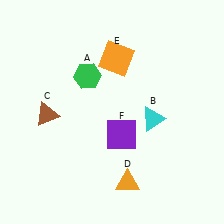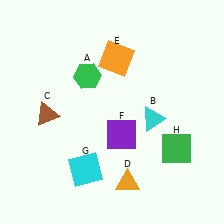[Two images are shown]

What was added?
A cyan square (G), a green square (H) were added in Image 2.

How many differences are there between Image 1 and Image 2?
There are 2 differences between the two images.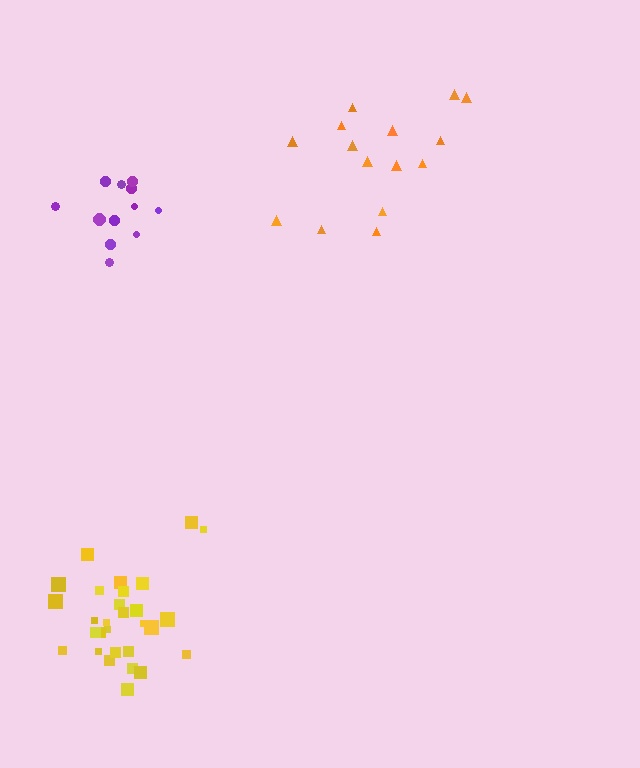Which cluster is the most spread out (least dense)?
Orange.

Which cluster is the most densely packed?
Purple.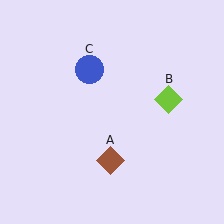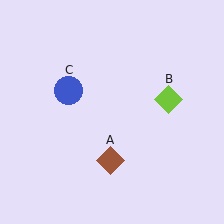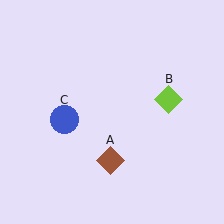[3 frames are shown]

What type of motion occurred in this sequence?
The blue circle (object C) rotated counterclockwise around the center of the scene.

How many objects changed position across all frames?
1 object changed position: blue circle (object C).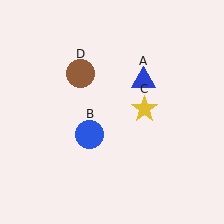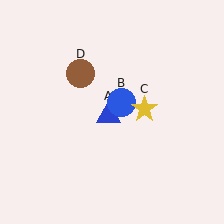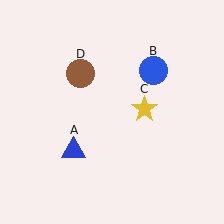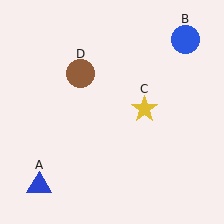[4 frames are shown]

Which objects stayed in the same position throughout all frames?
Yellow star (object C) and brown circle (object D) remained stationary.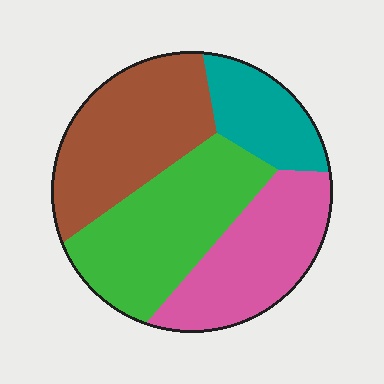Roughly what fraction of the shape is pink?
Pink covers about 25% of the shape.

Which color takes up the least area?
Teal, at roughly 15%.